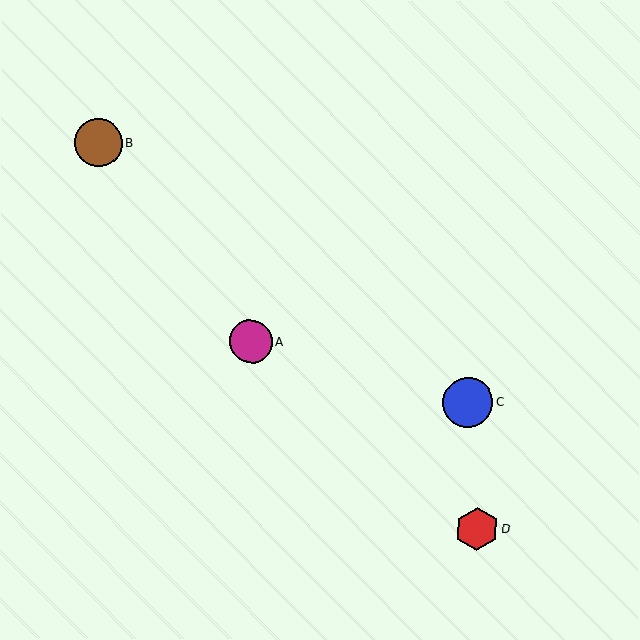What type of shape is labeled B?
Shape B is a brown circle.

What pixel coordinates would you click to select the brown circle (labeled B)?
Click at (99, 143) to select the brown circle B.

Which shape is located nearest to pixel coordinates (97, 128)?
The brown circle (labeled B) at (99, 143) is nearest to that location.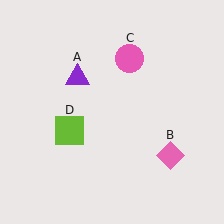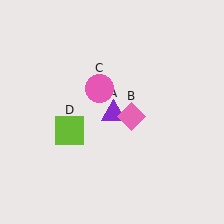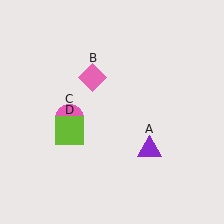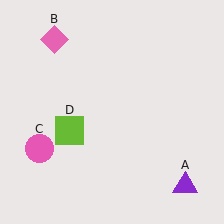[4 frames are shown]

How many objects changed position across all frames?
3 objects changed position: purple triangle (object A), pink diamond (object B), pink circle (object C).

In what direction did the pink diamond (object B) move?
The pink diamond (object B) moved up and to the left.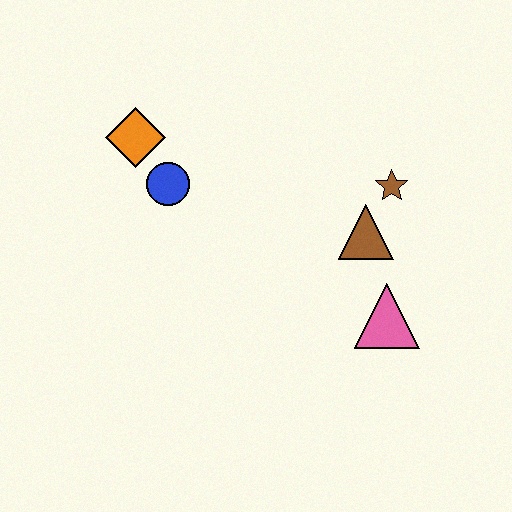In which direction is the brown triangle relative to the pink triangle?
The brown triangle is above the pink triangle.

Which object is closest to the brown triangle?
The brown star is closest to the brown triangle.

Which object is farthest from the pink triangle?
The orange diamond is farthest from the pink triangle.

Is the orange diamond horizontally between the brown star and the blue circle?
No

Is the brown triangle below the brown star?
Yes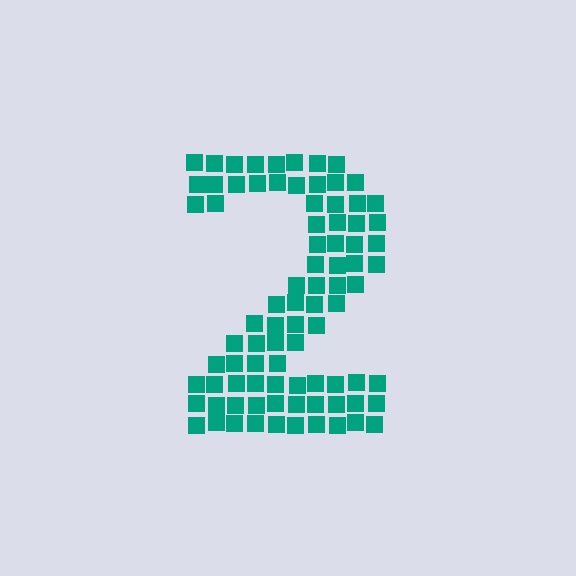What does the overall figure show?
The overall figure shows the digit 2.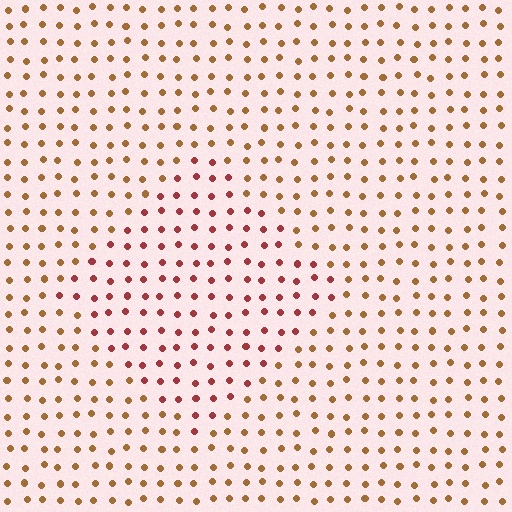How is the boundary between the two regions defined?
The boundary is defined purely by a slight shift in hue (about 36 degrees). Spacing, size, and orientation are identical on both sides.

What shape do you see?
I see a diamond.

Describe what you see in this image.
The image is filled with small brown elements in a uniform arrangement. A diamond-shaped region is visible where the elements are tinted to a slightly different hue, forming a subtle color boundary.